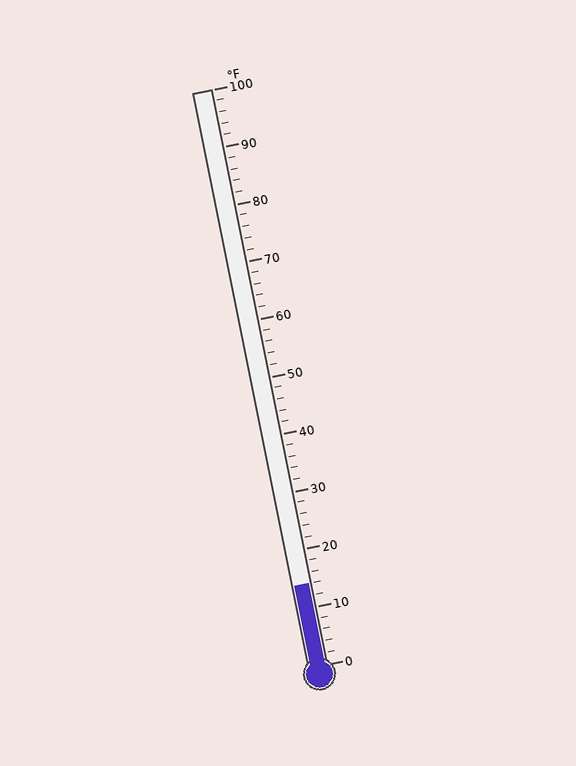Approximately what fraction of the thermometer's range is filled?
The thermometer is filled to approximately 15% of its range.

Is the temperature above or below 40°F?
The temperature is below 40°F.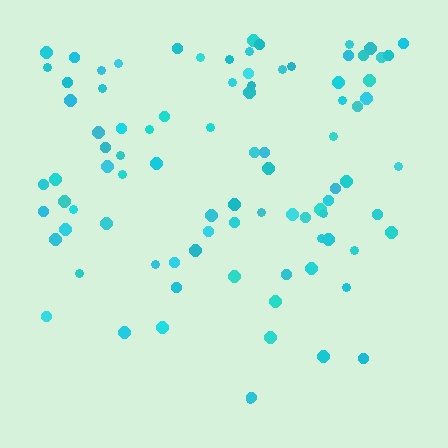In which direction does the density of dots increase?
From bottom to top, with the top side densest.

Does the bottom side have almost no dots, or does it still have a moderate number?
Still a moderate number, just noticeably fewer than the top.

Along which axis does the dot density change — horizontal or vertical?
Vertical.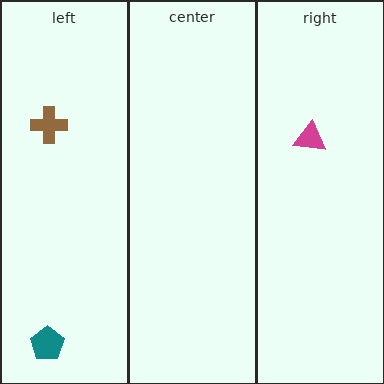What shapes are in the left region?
The brown cross, the teal pentagon.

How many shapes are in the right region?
1.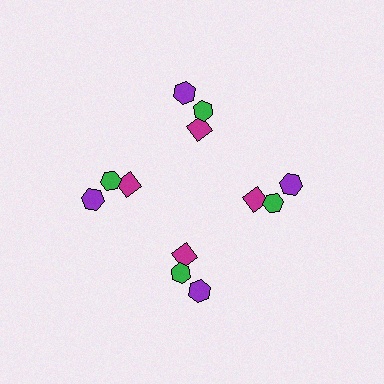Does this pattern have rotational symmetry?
Yes, this pattern has 4-fold rotational symmetry. It looks the same after rotating 90 degrees around the center.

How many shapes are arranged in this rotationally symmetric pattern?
There are 12 shapes, arranged in 4 groups of 3.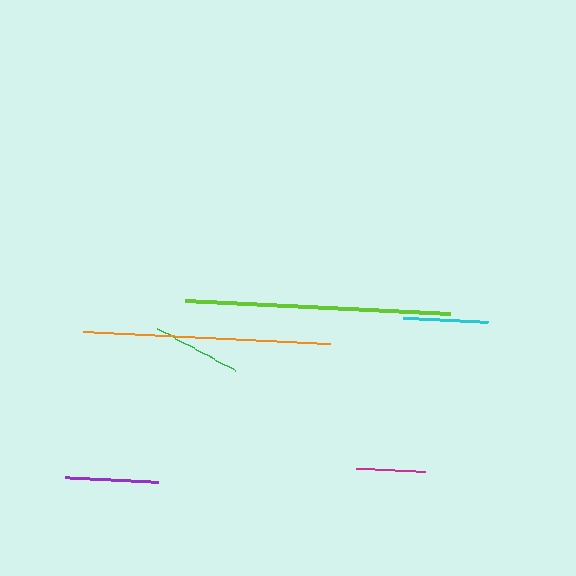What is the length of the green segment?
The green segment is approximately 89 pixels long.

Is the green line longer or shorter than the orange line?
The orange line is longer than the green line.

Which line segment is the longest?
The lime line is the longest at approximately 265 pixels.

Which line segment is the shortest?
The magenta line is the shortest at approximately 69 pixels.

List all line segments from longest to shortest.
From longest to shortest: lime, orange, purple, green, cyan, magenta.